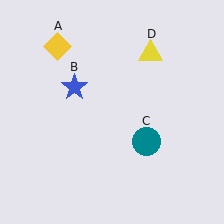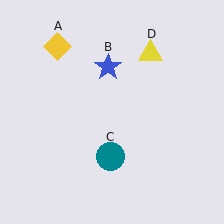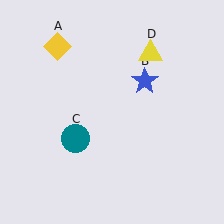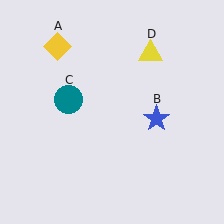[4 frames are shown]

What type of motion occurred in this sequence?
The blue star (object B), teal circle (object C) rotated clockwise around the center of the scene.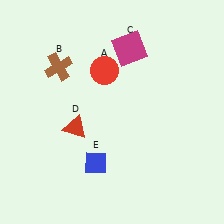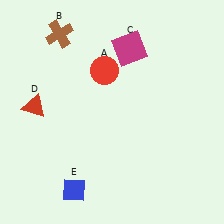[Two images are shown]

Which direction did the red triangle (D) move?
The red triangle (D) moved left.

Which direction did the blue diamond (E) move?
The blue diamond (E) moved down.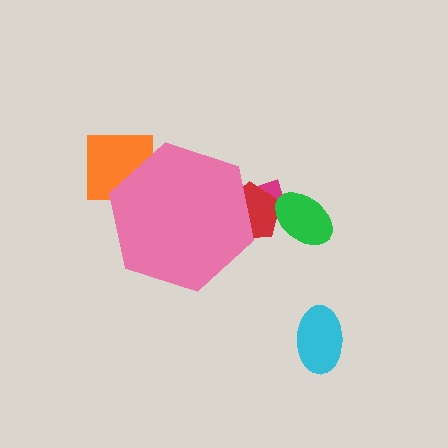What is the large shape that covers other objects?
A pink hexagon.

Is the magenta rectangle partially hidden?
Yes, the magenta rectangle is partially hidden behind the pink hexagon.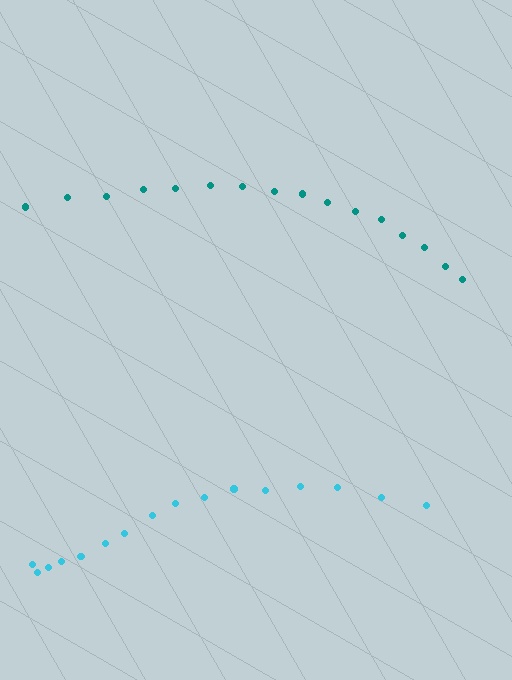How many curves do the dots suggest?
There are 2 distinct paths.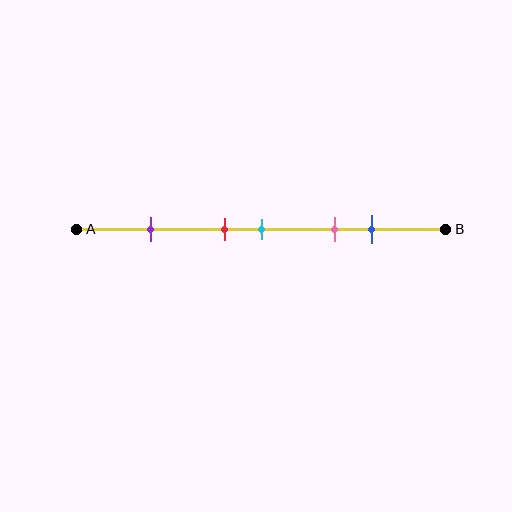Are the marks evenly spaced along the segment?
No, the marks are not evenly spaced.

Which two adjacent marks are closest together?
The red and cyan marks are the closest adjacent pair.